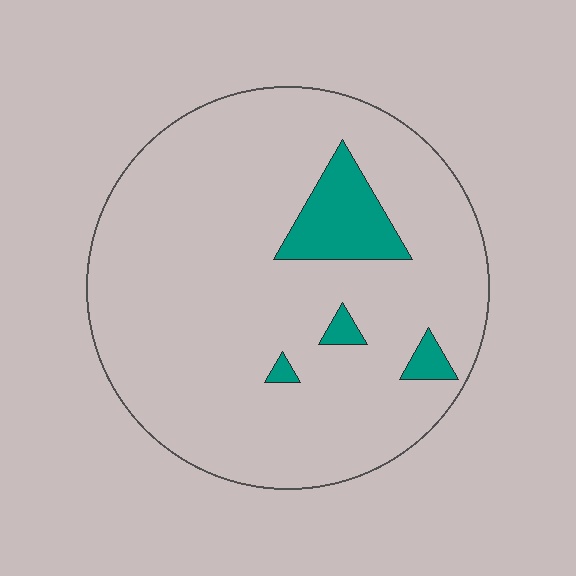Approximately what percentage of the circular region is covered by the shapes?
Approximately 10%.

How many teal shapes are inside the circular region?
4.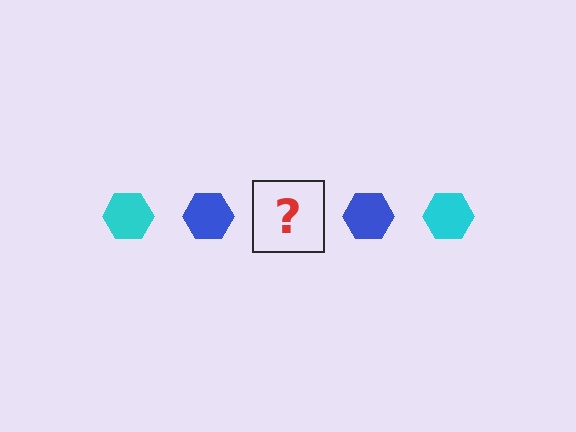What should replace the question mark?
The question mark should be replaced with a cyan hexagon.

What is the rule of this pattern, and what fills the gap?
The rule is that the pattern cycles through cyan, blue hexagons. The gap should be filled with a cyan hexagon.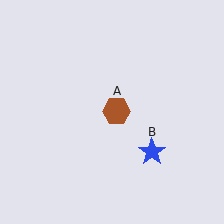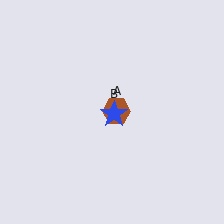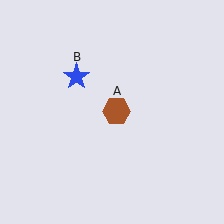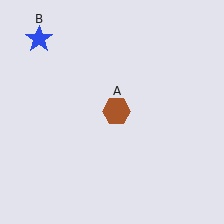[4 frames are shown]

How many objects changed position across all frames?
1 object changed position: blue star (object B).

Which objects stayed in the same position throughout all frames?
Brown hexagon (object A) remained stationary.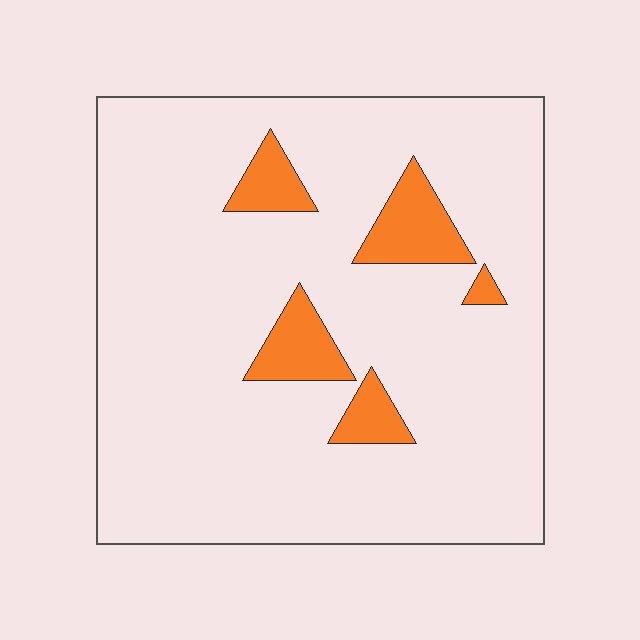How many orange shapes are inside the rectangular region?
5.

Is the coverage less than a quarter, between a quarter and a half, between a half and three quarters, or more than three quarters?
Less than a quarter.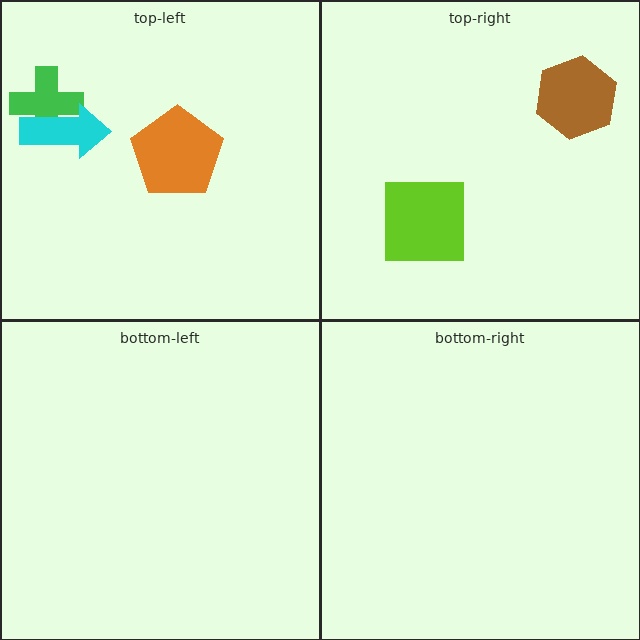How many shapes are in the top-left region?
3.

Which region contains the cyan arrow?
The top-left region.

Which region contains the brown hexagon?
The top-right region.